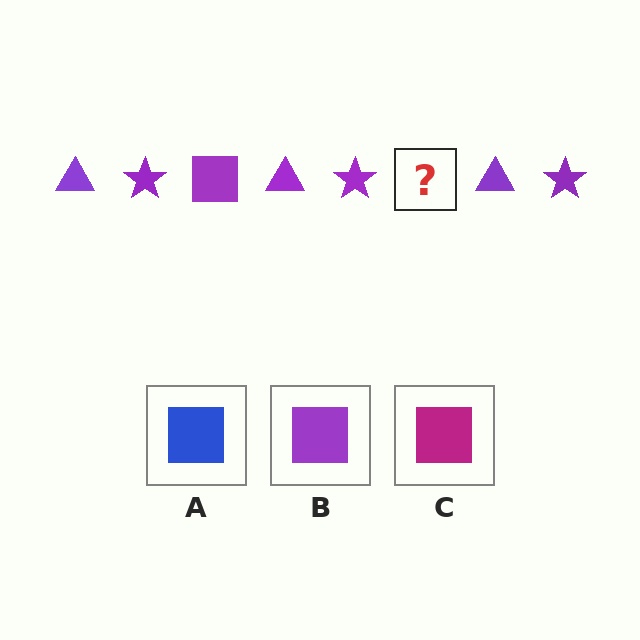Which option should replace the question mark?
Option B.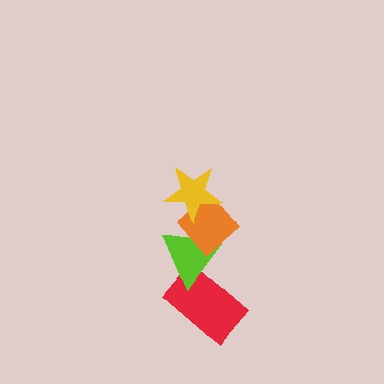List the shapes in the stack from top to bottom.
From top to bottom: the yellow star, the orange diamond, the lime triangle, the red rectangle.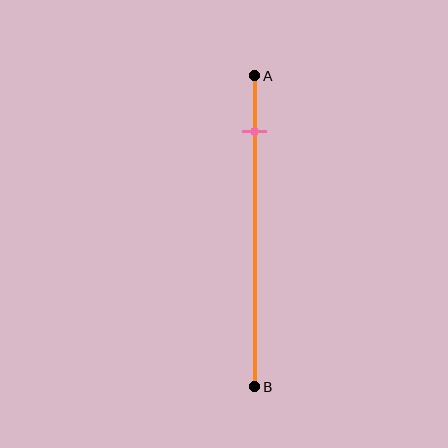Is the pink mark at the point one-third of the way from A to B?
No, the mark is at about 20% from A, not at the 33% one-third point.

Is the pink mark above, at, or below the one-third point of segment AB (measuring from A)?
The pink mark is above the one-third point of segment AB.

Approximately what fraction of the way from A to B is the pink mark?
The pink mark is approximately 20% of the way from A to B.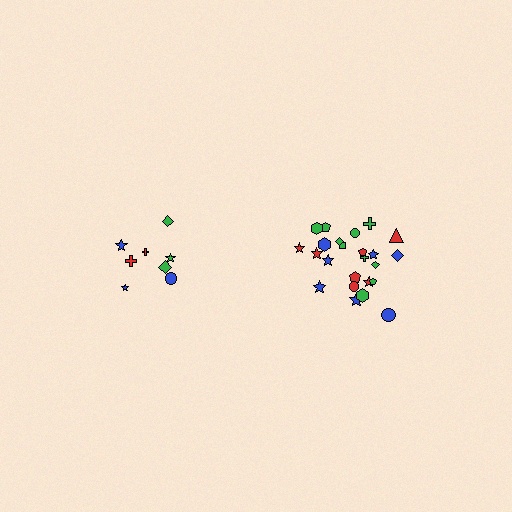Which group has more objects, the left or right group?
The right group.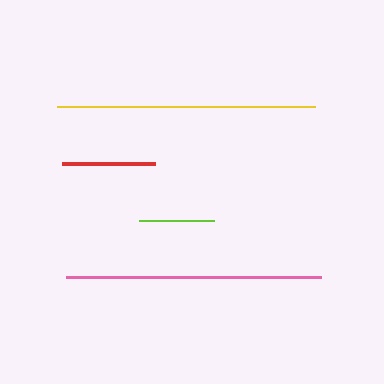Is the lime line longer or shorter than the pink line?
The pink line is longer than the lime line.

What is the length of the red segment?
The red segment is approximately 93 pixels long.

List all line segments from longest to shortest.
From longest to shortest: yellow, pink, red, lime.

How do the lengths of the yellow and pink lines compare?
The yellow and pink lines are approximately the same length.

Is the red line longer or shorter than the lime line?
The red line is longer than the lime line.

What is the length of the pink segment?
The pink segment is approximately 255 pixels long.